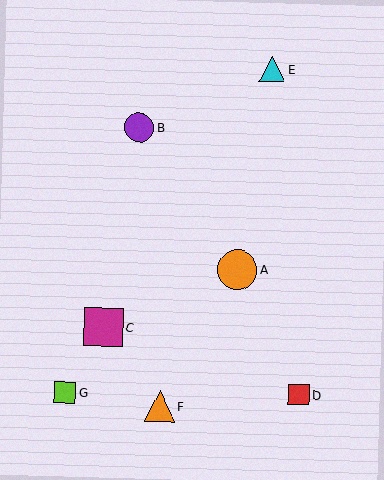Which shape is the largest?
The orange circle (labeled A) is the largest.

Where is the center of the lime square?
The center of the lime square is at (65, 392).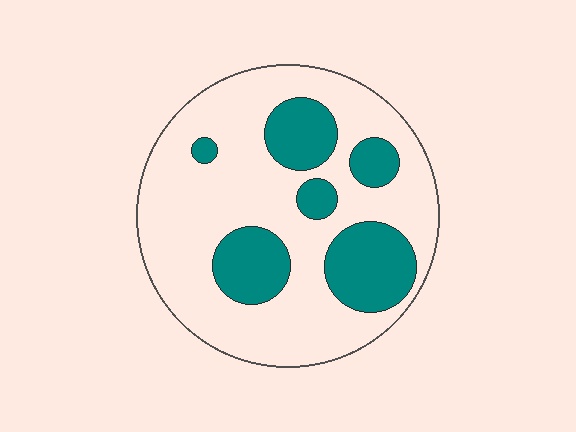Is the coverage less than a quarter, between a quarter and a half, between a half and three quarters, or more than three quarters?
Between a quarter and a half.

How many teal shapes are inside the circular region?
6.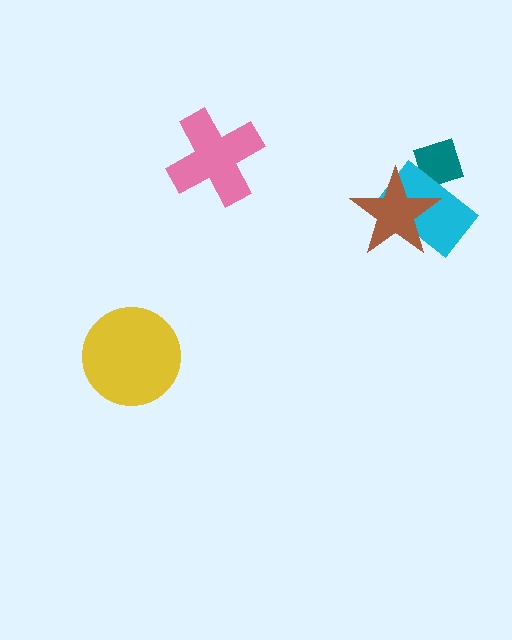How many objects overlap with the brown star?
2 objects overlap with the brown star.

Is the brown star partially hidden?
No, no other shape covers it.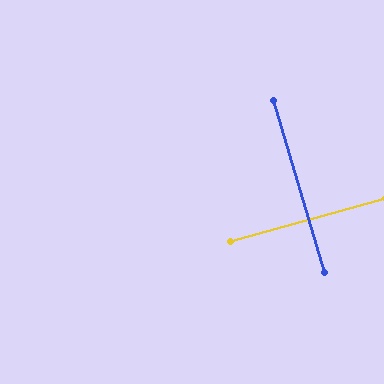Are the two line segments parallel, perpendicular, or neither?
Perpendicular — they meet at approximately 89°.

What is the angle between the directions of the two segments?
Approximately 89 degrees.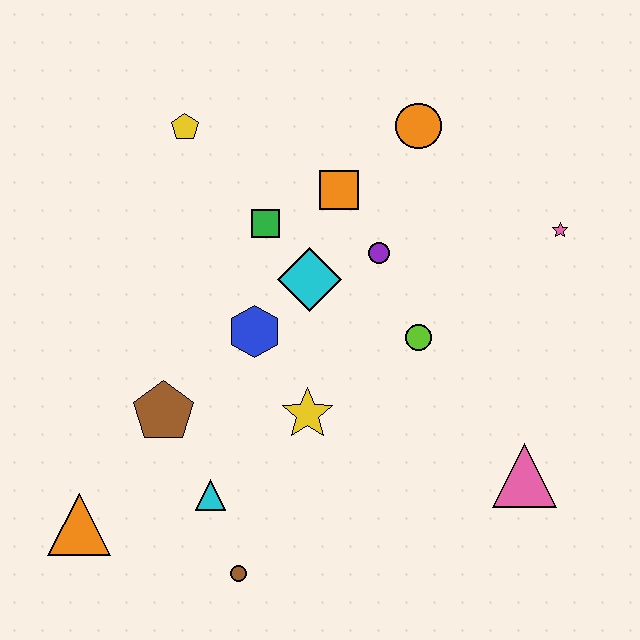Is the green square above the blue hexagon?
Yes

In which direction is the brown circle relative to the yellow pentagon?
The brown circle is below the yellow pentagon.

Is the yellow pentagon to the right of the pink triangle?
No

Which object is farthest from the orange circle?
The orange triangle is farthest from the orange circle.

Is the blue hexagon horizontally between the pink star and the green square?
No